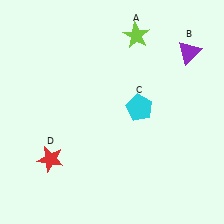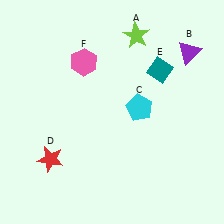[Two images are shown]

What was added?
A teal diamond (E), a pink hexagon (F) were added in Image 2.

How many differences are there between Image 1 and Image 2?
There are 2 differences between the two images.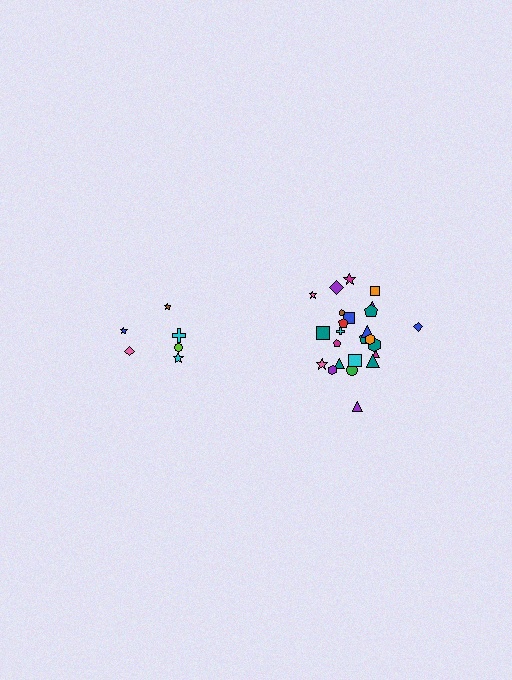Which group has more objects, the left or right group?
The right group.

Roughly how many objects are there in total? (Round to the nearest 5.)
Roughly 30 objects in total.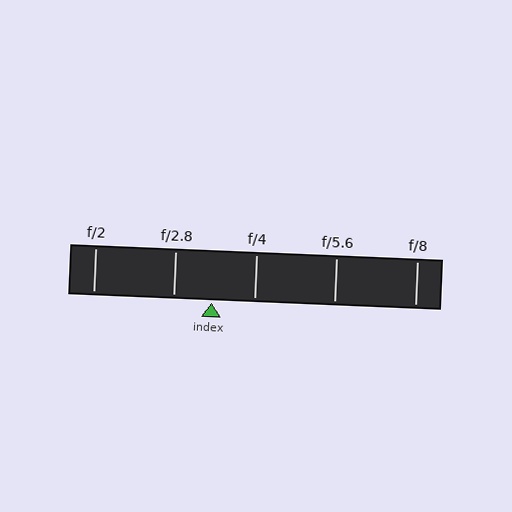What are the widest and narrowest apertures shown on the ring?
The widest aperture shown is f/2 and the narrowest is f/8.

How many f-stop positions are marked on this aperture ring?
There are 5 f-stop positions marked.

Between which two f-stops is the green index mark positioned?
The index mark is between f/2.8 and f/4.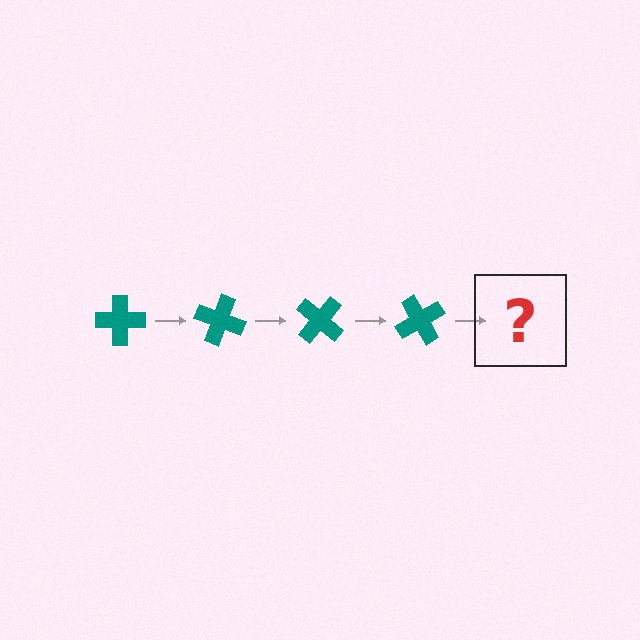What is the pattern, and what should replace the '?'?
The pattern is that the cross rotates 20 degrees each step. The '?' should be a teal cross rotated 80 degrees.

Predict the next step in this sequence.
The next step is a teal cross rotated 80 degrees.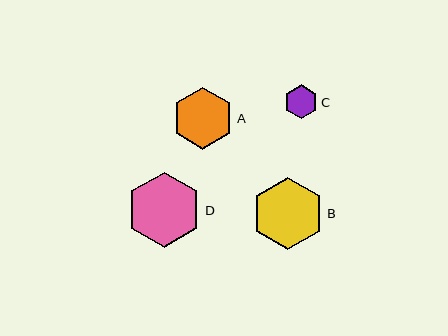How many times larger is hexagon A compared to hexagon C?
Hexagon A is approximately 1.8 times the size of hexagon C.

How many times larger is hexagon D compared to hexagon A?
Hexagon D is approximately 1.2 times the size of hexagon A.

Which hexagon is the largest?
Hexagon D is the largest with a size of approximately 75 pixels.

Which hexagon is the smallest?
Hexagon C is the smallest with a size of approximately 34 pixels.